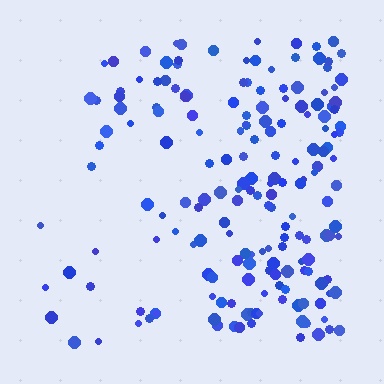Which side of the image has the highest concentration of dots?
The right.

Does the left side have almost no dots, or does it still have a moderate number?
Still a moderate number, just noticeably fewer than the right.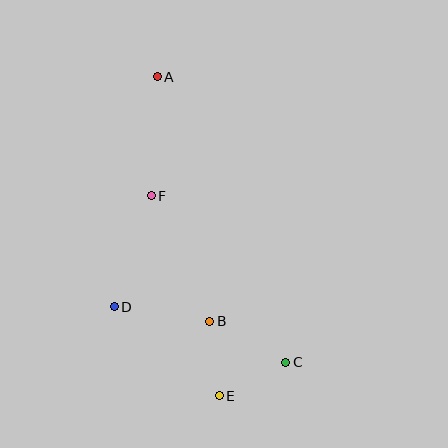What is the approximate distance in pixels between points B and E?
The distance between B and E is approximately 75 pixels.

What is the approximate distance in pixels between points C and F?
The distance between C and F is approximately 214 pixels.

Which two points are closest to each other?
Points C and E are closest to each other.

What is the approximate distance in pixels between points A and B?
The distance between A and B is approximately 250 pixels.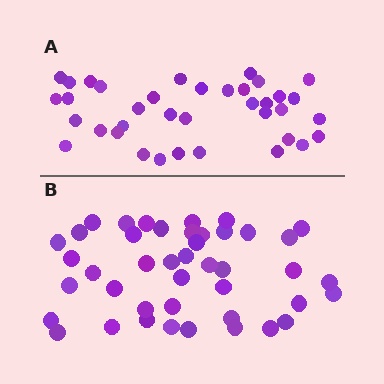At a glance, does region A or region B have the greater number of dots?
Region B (the bottom region) has more dots.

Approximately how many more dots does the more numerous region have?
Region B has about 6 more dots than region A.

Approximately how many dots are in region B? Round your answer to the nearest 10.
About 40 dots. (The exact count is 43, which rounds to 40.)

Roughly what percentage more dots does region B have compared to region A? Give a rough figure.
About 15% more.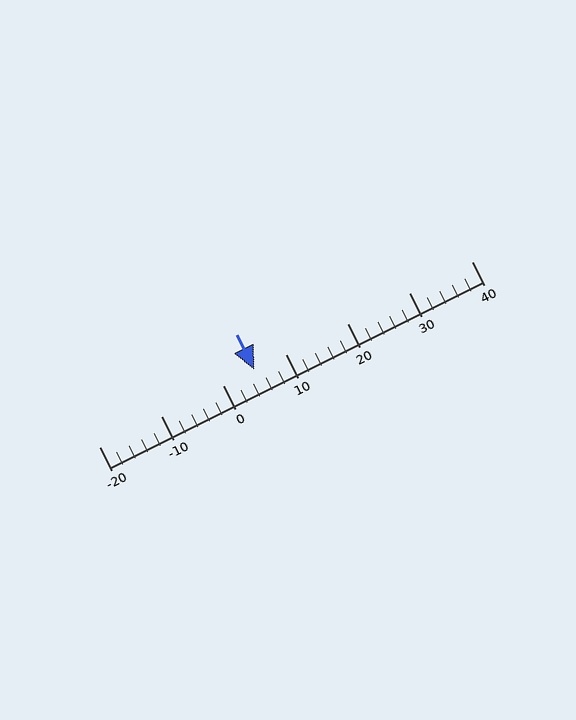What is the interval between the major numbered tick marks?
The major tick marks are spaced 10 units apart.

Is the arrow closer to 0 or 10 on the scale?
The arrow is closer to 10.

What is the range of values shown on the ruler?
The ruler shows values from -20 to 40.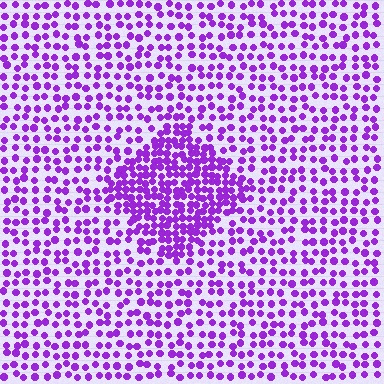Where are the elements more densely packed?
The elements are more densely packed inside the diamond boundary.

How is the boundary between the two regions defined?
The boundary is defined by a change in element density (approximately 2.1x ratio). All elements are the same color, size, and shape.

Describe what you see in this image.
The image contains small purple elements arranged at two different densities. A diamond-shaped region is visible where the elements are more densely packed than the surrounding area.